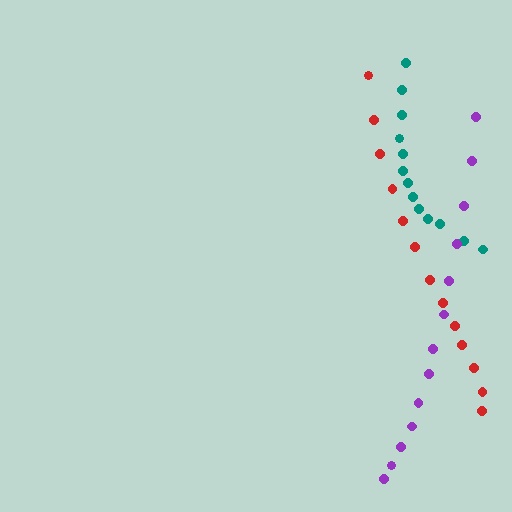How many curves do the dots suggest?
There are 3 distinct paths.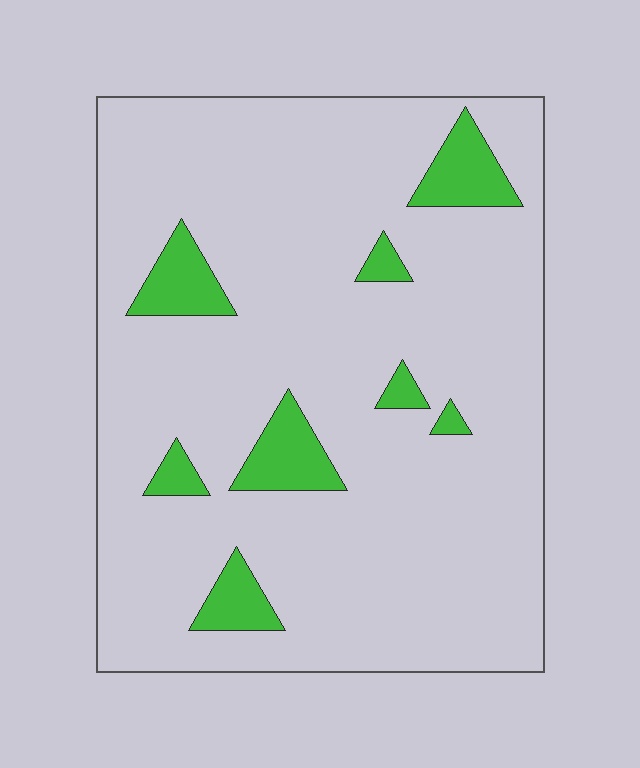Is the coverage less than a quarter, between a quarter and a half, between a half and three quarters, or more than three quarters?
Less than a quarter.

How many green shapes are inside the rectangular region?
8.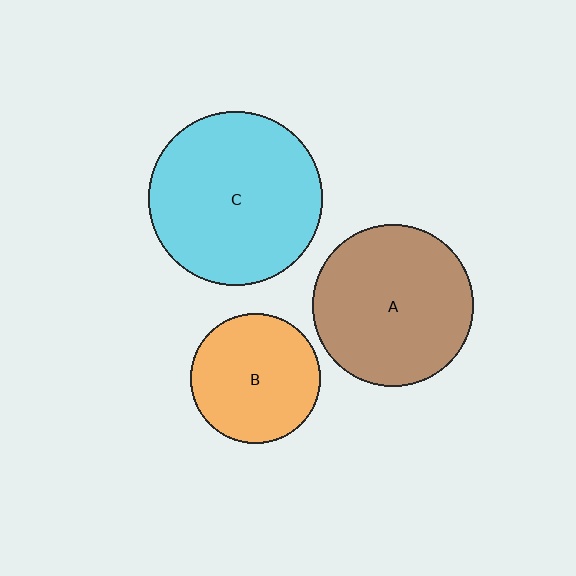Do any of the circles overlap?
No, none of the circles overlap.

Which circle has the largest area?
Circle C (cyan).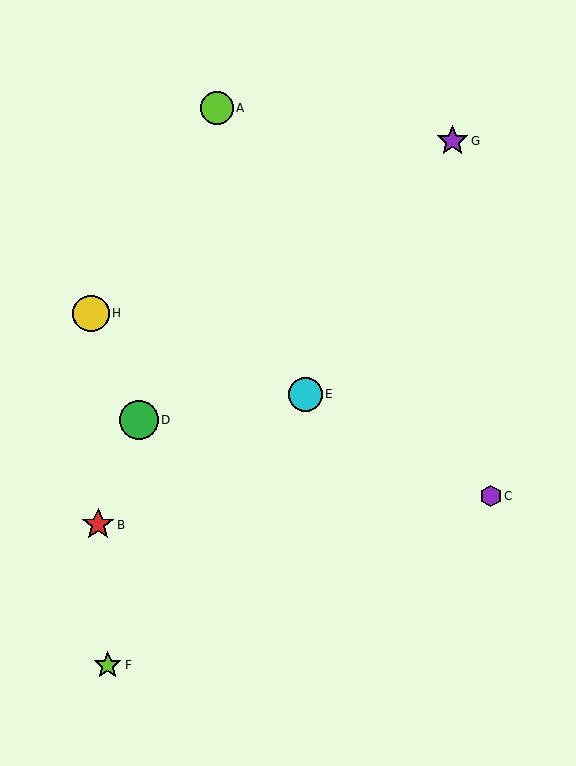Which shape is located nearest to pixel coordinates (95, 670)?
The lime star (labeled F) at (108, 665) is nearest to that location.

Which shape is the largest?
The green circle (labeled D) is the largest.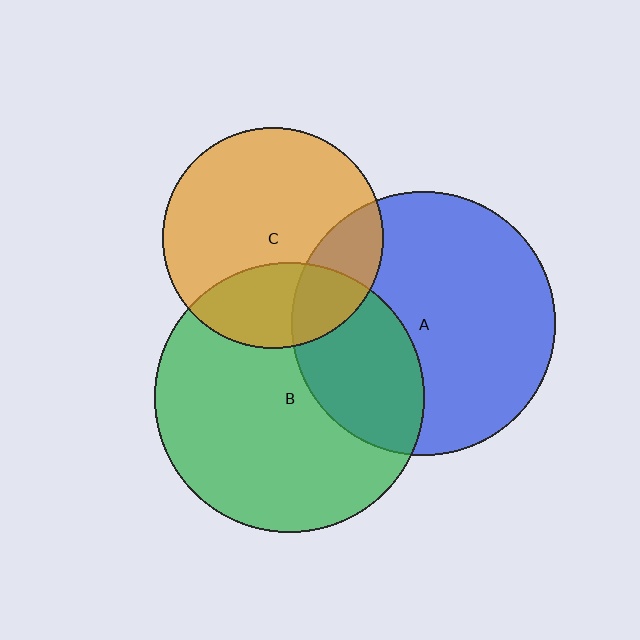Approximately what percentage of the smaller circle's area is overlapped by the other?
Approximately 20%.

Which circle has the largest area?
Circle B (green).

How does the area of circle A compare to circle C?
Approximately 1.4 times.